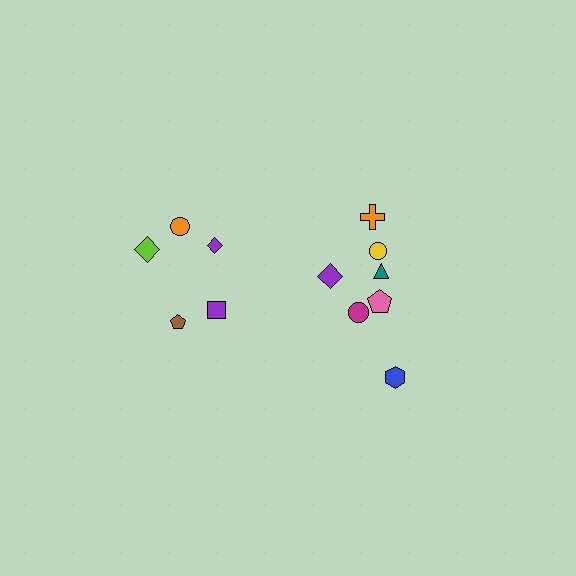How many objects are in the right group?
There are 7 objects.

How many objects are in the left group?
There are 5 objects.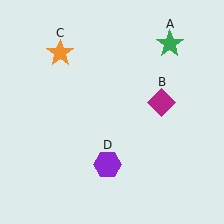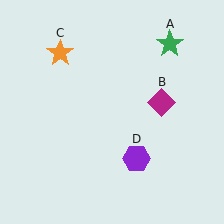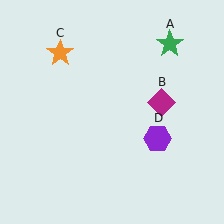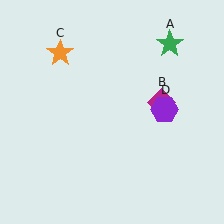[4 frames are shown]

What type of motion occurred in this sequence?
The purple hexagon (object D) rotated counterclockwise around the center of the scene.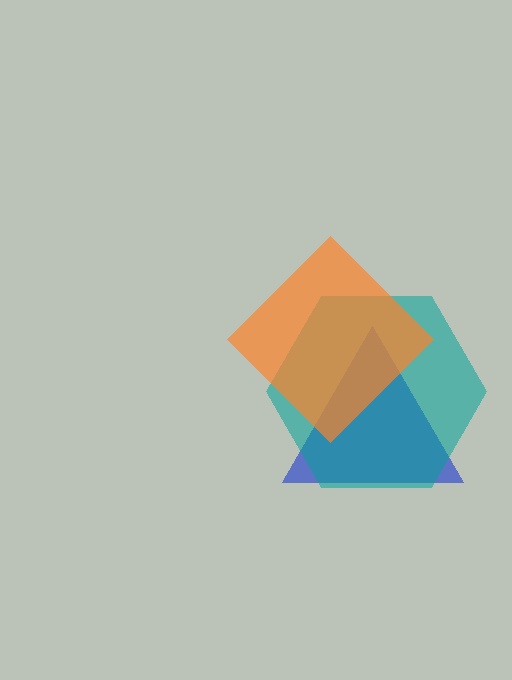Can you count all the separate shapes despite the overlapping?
Yes, there are 3 separate shapes.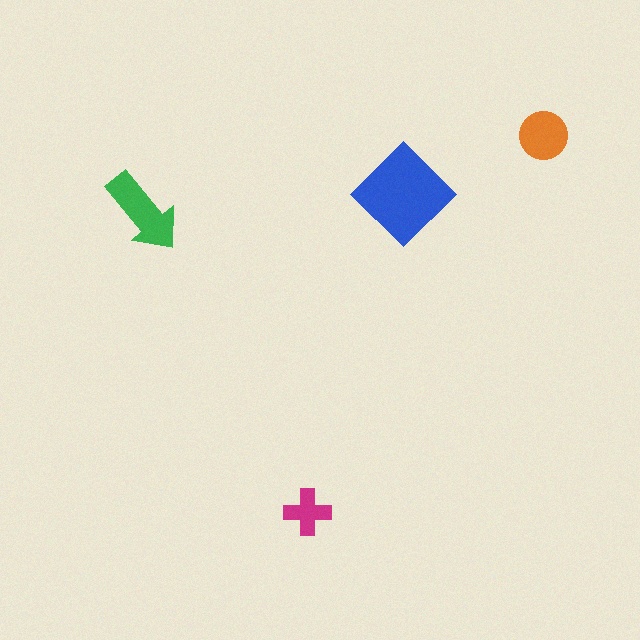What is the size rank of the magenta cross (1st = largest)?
4th.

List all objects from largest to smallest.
The blue diamond, the green arrow, the orange circle, the magenta cross.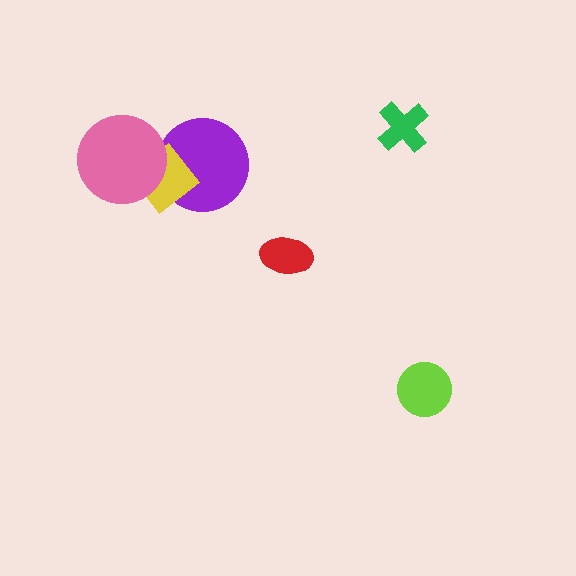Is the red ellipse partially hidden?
No, no other shape covers it.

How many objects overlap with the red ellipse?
0 objects overlap with the red ellipse.